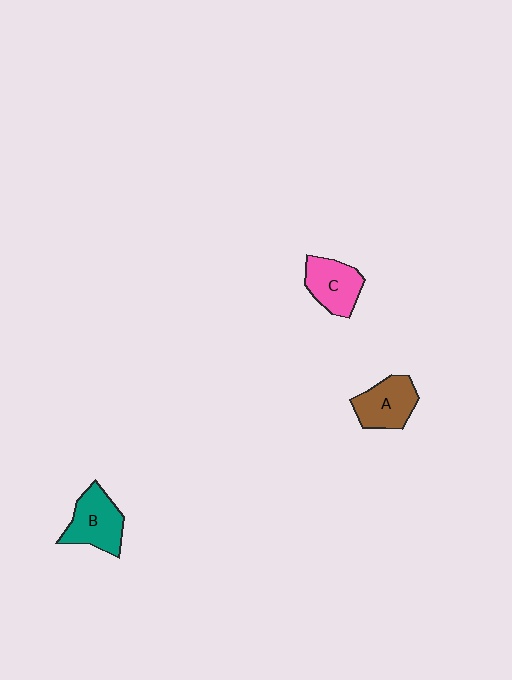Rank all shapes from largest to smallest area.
From largest to smallest: B (teal), A (brown), C (pink).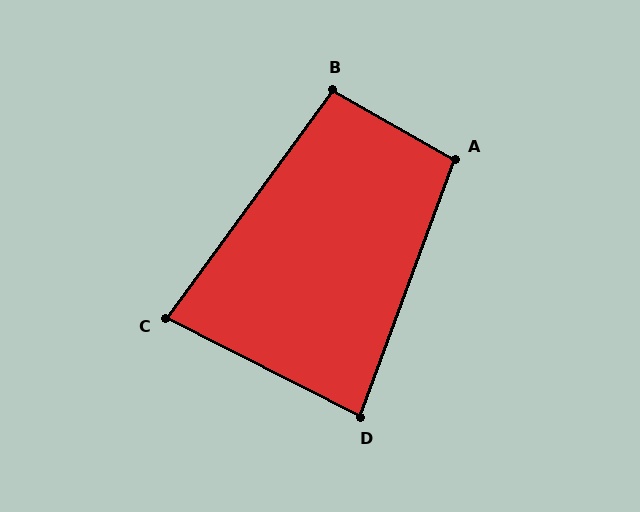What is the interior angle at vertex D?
Approximately 83 degrees (acute).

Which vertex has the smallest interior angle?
C, at approximately 81 degrees.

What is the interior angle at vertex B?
Approximately 97 degrees (obtuse).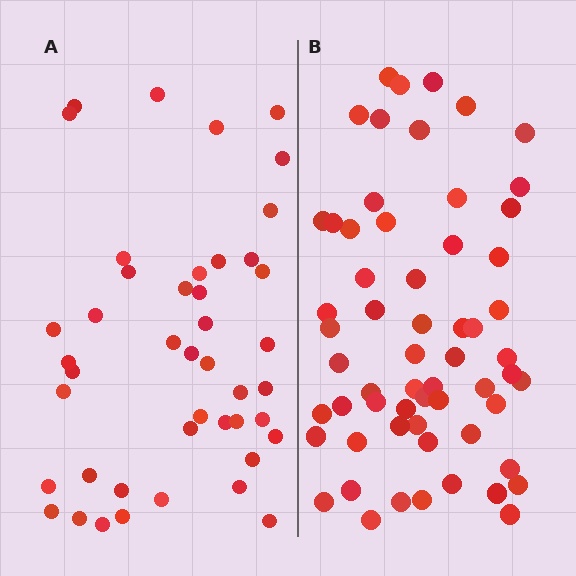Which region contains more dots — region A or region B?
Region B (the right region) has more dots.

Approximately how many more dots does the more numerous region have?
Region B has approximately 15 more dots than region A.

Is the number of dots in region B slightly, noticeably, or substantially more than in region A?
Region B has noticeably more, but not dramatically so. The ratio is roughly 1.4 to 1.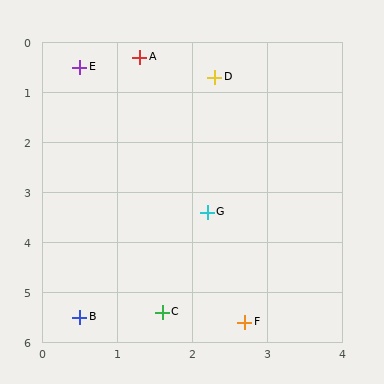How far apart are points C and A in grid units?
Points C and A are about 5.1 grid units apart.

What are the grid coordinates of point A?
Point A is at approximately (1.3, 0.3).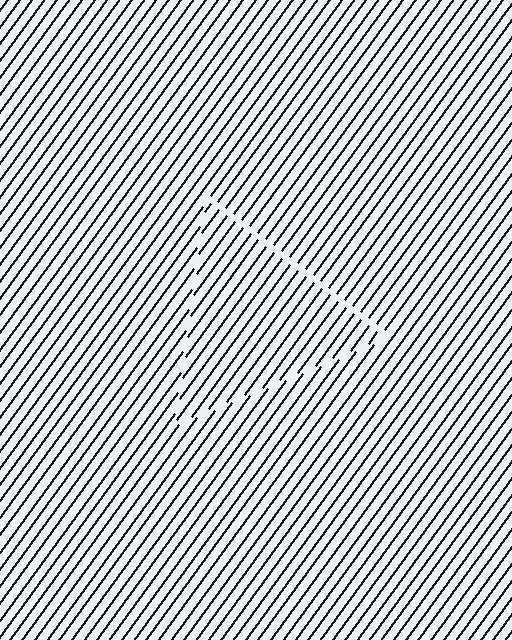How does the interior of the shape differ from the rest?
The interior of the shape contains the same grating, shifted by half a period — the contour is defined by the phase discontinuity where line-ends from the inner and outer gratings abut.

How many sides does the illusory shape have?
3 sides — the line-ends trace a triangle.